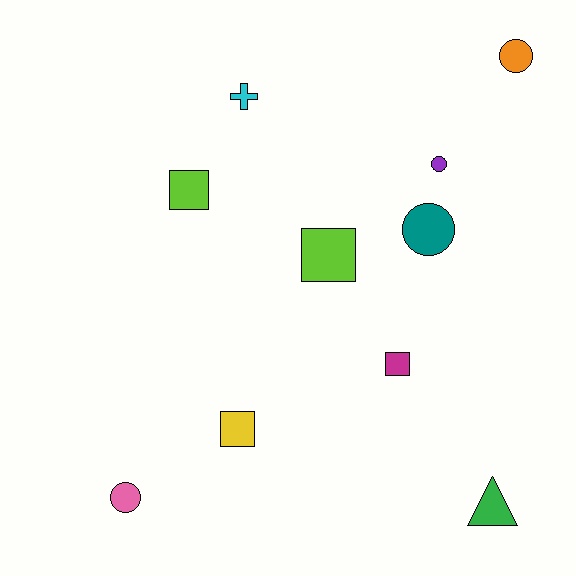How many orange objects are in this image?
There is 1 orange object.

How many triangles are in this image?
There is 1 triangle.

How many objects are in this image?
There are 10 objects.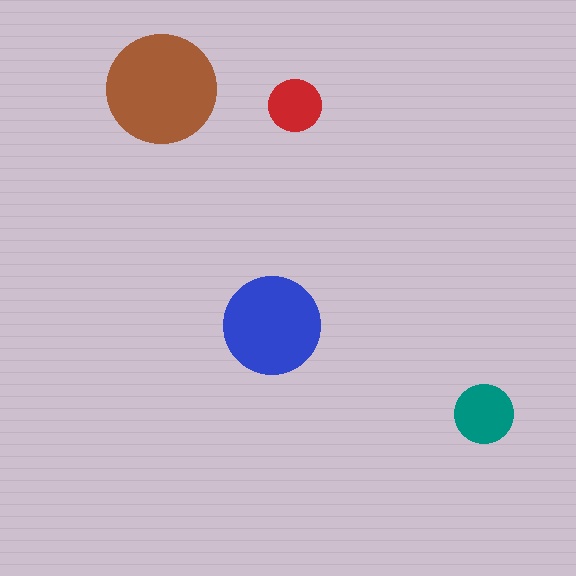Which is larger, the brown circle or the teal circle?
The brown one.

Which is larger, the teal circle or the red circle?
The teal one.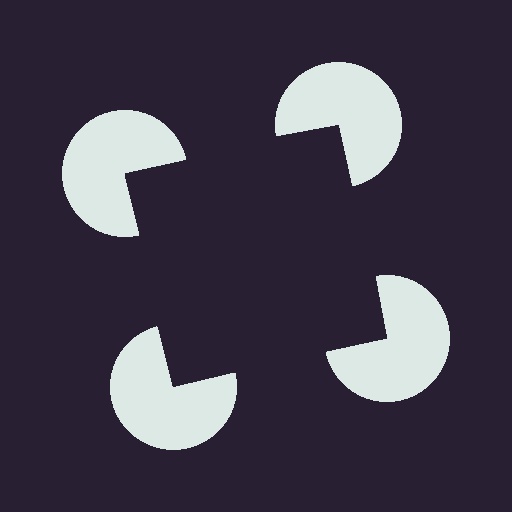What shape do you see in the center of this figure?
An illusory square — its edges are inferred from the aligned wedge cuts in the pac-man discs, not physically drawn.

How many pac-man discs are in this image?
There are 4 — one at each vertex of the illusory square.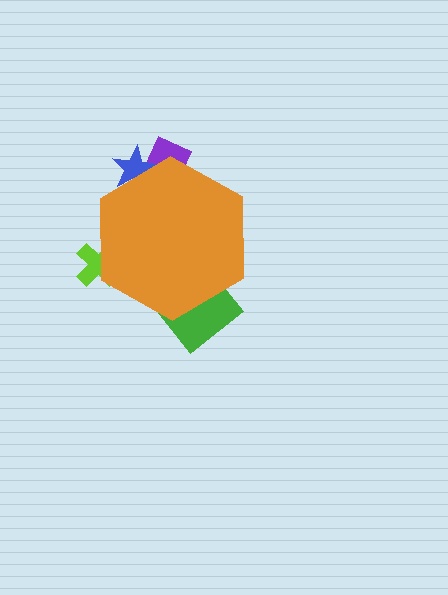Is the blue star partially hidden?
Yes, the blue star is partially hidden behind the orange hexagon.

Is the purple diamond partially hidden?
Yes, the purple diamond is partially hidden behind the orange hexagon.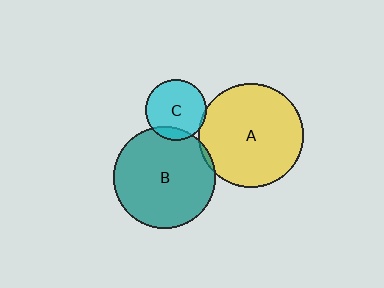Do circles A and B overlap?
Yes.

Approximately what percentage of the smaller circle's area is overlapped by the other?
Approximately 5%.